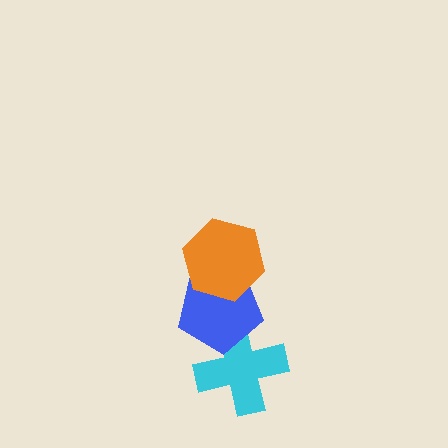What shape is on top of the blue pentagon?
The orange hexagon is on top of the blue pentagon.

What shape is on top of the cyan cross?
The blue pentagon is on top of the cyan cross.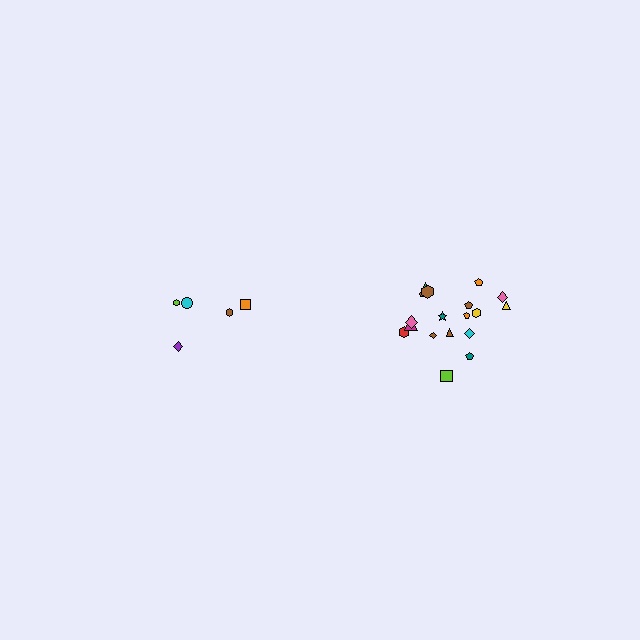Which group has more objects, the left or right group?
The right group.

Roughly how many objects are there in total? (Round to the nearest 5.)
Roughly 25 objects in total.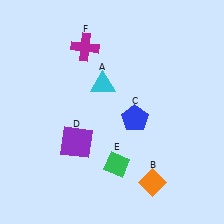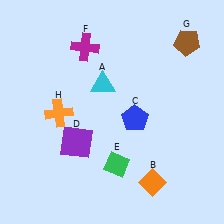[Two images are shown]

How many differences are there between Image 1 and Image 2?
There are 2 differences between the two images.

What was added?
A brown pentagon (G), an orange cross (H) were added in Image 2.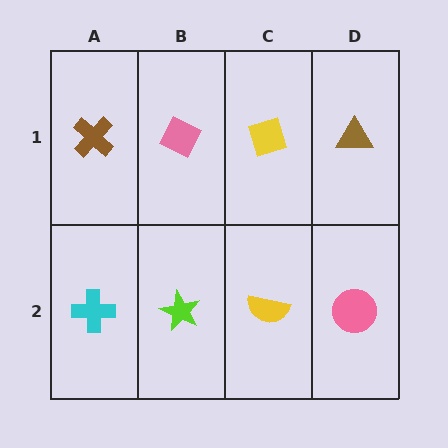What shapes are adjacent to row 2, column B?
A pink diamond (row 1, column B), a cyan cross (row 2, column A), a yellow semicircle (row 2, column C).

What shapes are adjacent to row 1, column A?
A cyan cross (row 2, column A), a pink diamond (row 1, column B).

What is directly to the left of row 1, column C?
A pink diamond.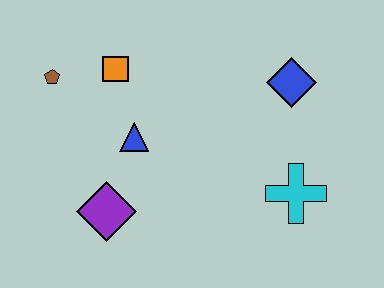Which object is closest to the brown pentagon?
The orange square is closest to the brown pentagon.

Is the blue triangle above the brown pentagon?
No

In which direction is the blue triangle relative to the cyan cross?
The blue triangle is to the left of the cyan cross.